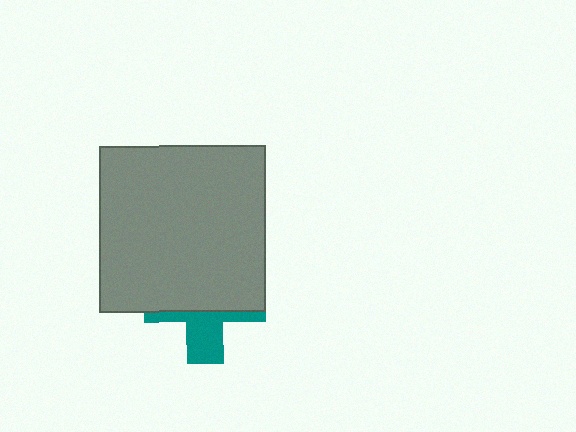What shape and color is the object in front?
The object in front is a gray square.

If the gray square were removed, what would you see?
You would see the complete teal cross.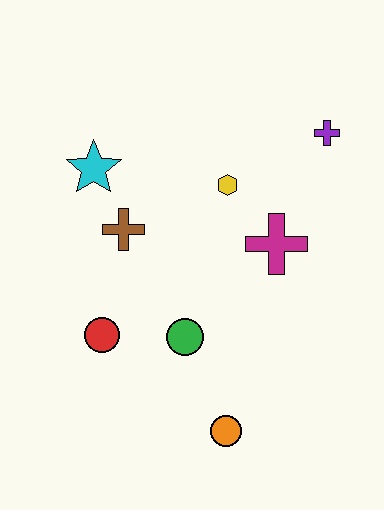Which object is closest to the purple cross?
The yellow hexagon is closest to the purple cross.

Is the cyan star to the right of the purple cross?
No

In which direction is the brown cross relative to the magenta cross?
The brown cross is to the left of the magenta cross.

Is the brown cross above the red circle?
Yes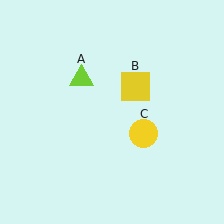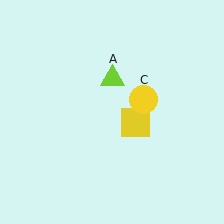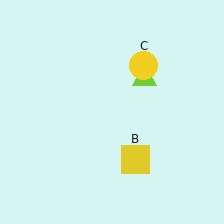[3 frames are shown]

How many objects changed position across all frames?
3 objects changed position: lime triangle (object A), yellow square (object B), yellow circle (object C).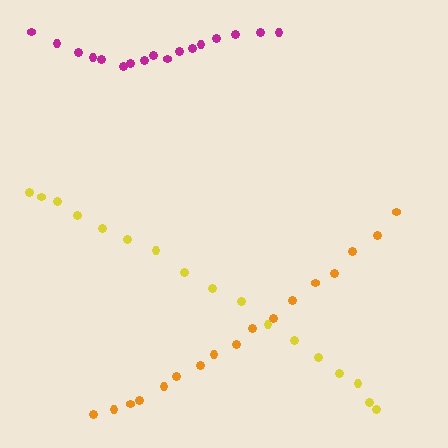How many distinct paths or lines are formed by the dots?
There are 3 distinct paths.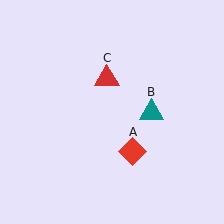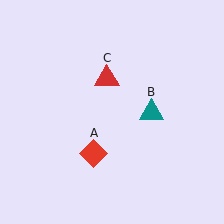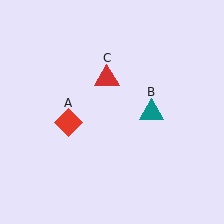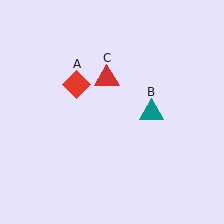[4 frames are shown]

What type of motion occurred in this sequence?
The red diamond (object A) rotated clockwise around the center of the scene.